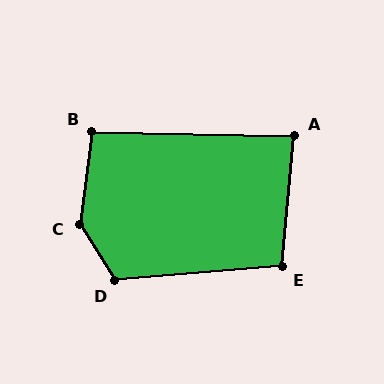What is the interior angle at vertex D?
Approximately 118 degrees (obtuse).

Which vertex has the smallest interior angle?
A, at approximately 86 degrees.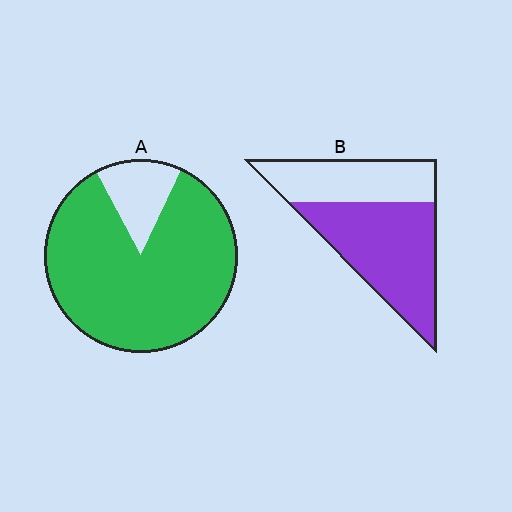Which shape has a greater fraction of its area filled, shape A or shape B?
Shape A.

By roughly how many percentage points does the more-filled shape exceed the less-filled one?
By roughly 25 percentage points (A over B).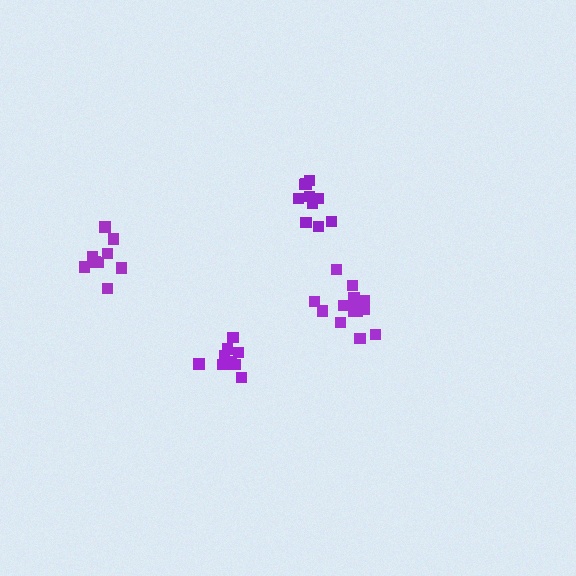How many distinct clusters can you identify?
There are 4 distinct clusters.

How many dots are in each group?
Group 1: 14 dots, Group 2: 9 dots, Group 3: 9 dots, Group 4: 10 dots (42 total).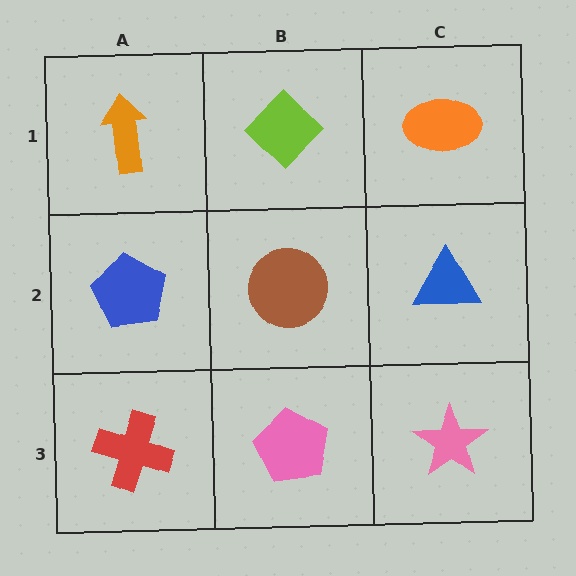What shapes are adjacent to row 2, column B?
A lime diamond (row 1, column B), a pink pentagon (row 3, column B), a blue pentagon (row 2, column A), a blue triangle (row 2, column C).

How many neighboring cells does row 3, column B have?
3.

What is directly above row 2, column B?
A lime diamond.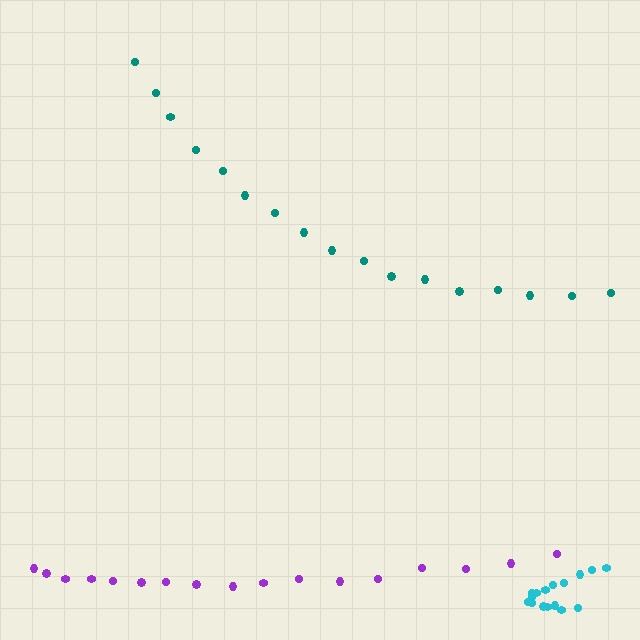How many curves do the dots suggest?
There are 3 distinct paths.